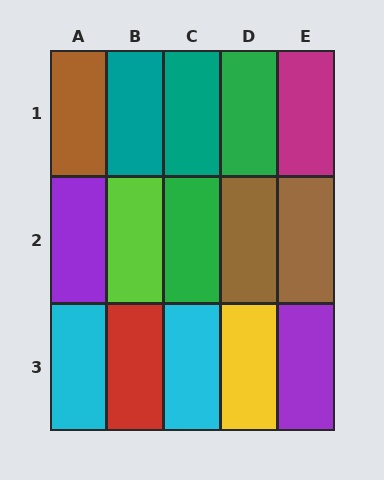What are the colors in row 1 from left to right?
Brown, teal, teal, green, magenta.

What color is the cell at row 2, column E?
Brown.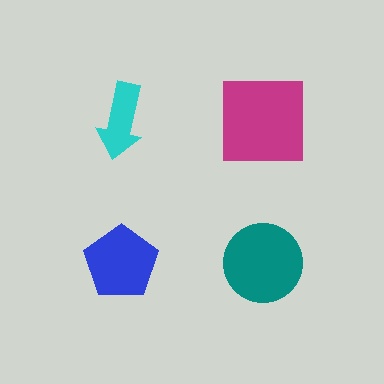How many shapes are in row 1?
2 shapes.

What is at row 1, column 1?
A cyan arrow.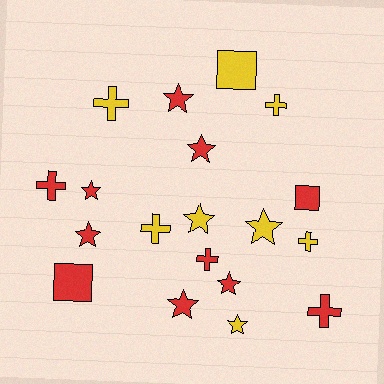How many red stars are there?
There are 6 red stars.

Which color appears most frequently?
Red, with 11 objects.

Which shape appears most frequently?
Star, with 9 objects.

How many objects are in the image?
There are 19 objects.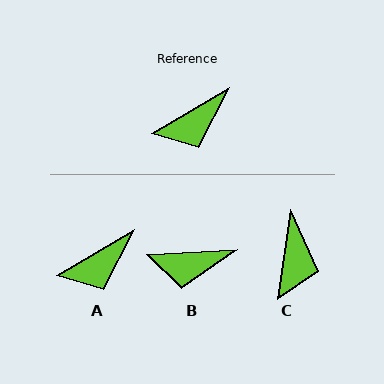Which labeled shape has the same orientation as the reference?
A.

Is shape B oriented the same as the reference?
No, it is off by about 27 degrees.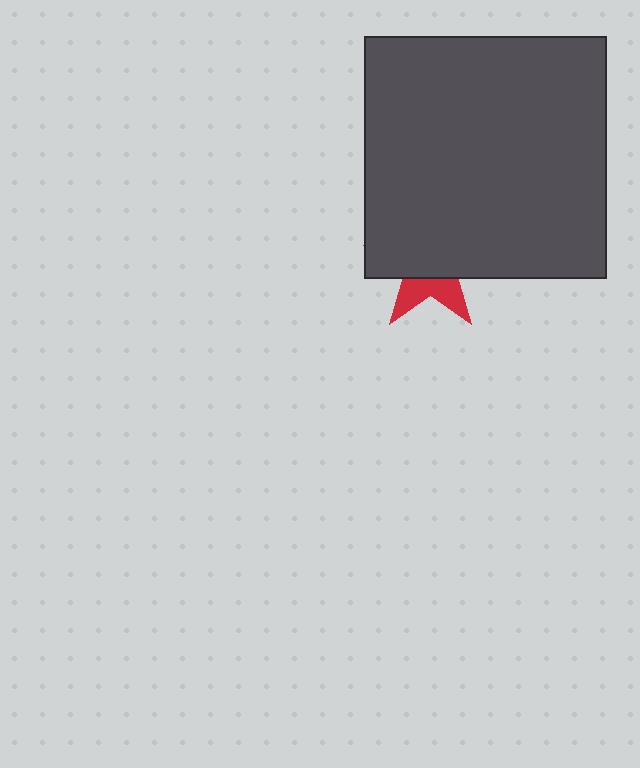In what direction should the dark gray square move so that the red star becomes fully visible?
The dark gray square should move up. That is the shortest direction to clear the overlap and leave the red star fully visible.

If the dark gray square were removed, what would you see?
You would see the complete red star.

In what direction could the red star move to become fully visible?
The red star could move down. That would shift it out from behind the dark gray square entirely.